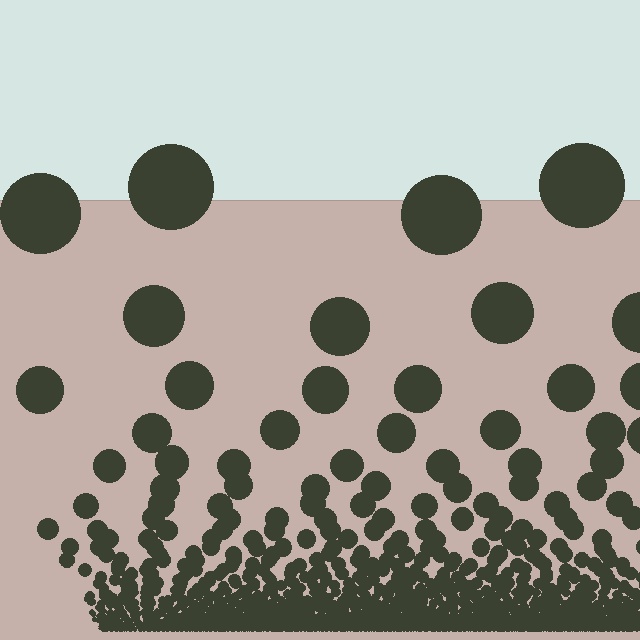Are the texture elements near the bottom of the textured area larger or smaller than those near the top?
Smaller. The gradient is inverted — elements near the bottom are smaller and denser.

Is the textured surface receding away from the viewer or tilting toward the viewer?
The surface appears to tilt toward the viewer. Texture elements get larger and sparser toward the top.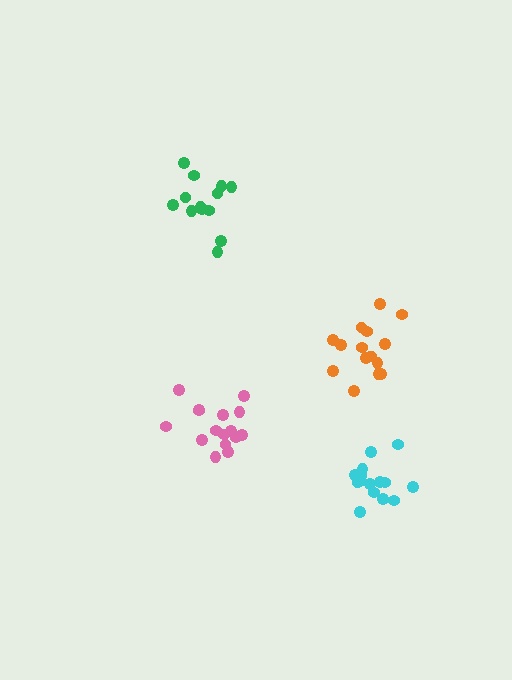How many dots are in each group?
Group 1: 13 dots, Group 2: 16 dots, Group 3: 15 dots, Group 4: 16 dots (60 total).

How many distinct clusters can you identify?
There are 4 distinct clusters.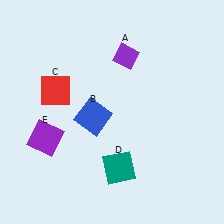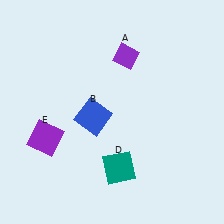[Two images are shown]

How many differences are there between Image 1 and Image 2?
There is 1 difference between the two images.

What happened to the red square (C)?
The red square (C) was removed in Image 2. It was in the top-left area of Image 1.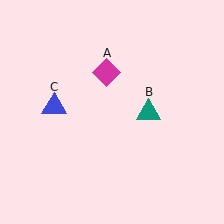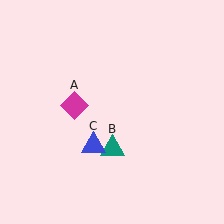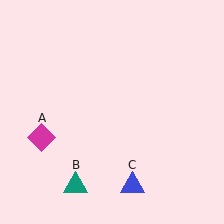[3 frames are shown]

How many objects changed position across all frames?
3 objects changed position: magenta diamond (object A), teal triangle (object B), blue triangle (object C).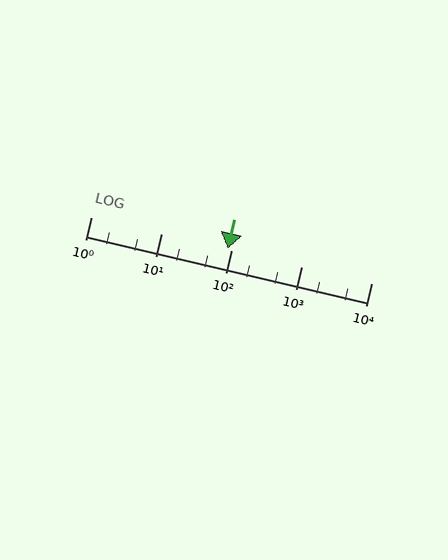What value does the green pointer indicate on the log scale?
The pointer indicates approximately 89.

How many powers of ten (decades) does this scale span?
The scale spans 4 decades, from 1 to 10000.